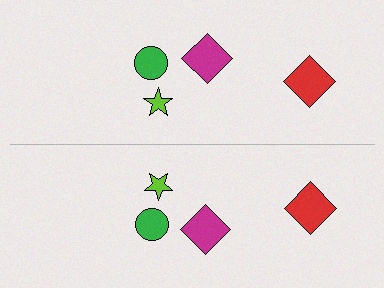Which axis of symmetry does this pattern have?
The pattern has a horizontal axis of symmetry running through the center of the image.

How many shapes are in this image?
There are 8 shapes in this image.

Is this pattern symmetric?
Yes, this pattern has bilateral (reflection) symmetry.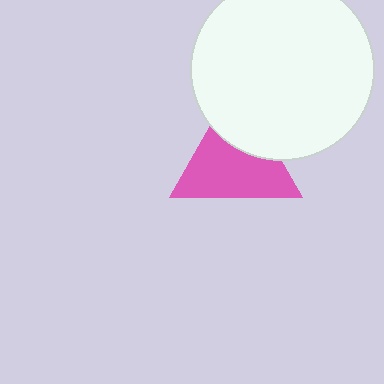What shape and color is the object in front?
The object in front is a white circle.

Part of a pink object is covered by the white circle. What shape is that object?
It is a triangle.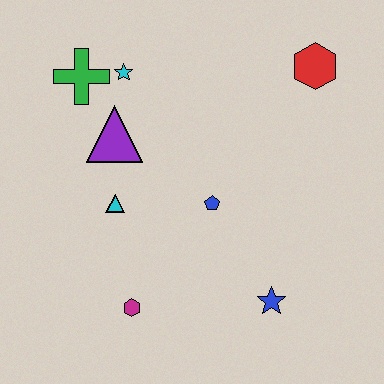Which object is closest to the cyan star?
The green cross is closest to the cyan star.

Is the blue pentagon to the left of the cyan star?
No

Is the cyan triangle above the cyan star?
No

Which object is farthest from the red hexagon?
The magenta hexagon is farthest from the red hexagon.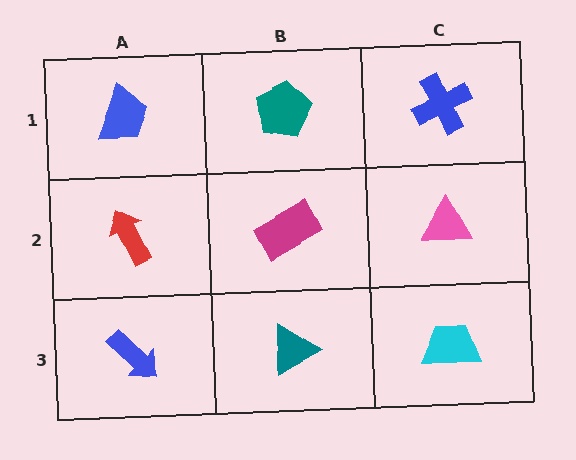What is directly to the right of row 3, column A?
A teal triangle.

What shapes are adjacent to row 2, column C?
A blue cross (row 1, column C), a cyan trapezoid (row 3, column C), a magenta rectangle (row 2, column B).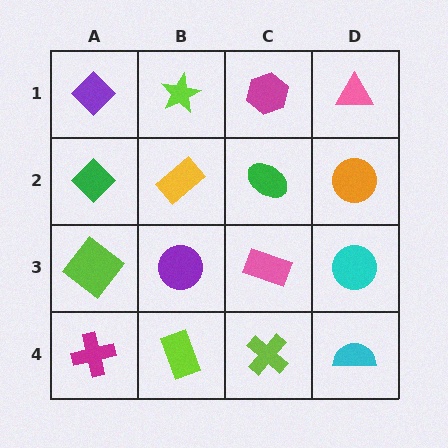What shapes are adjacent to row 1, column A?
A green diamond (row 2, column A), a lime star (row 1, column B).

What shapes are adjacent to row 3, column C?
A green ellipse (row 2, column C), a lime cross (row 4, column C), a purple circle (row 3, column B), a cyan circle (row 3, column D).